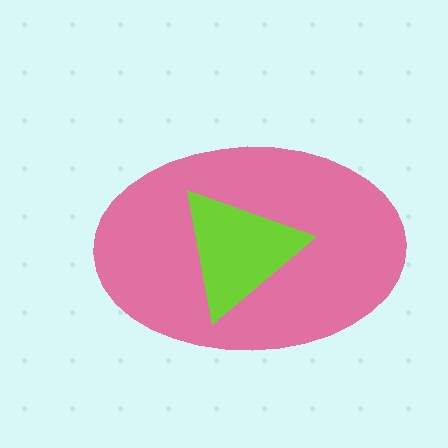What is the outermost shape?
The pink ellipse.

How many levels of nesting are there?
2.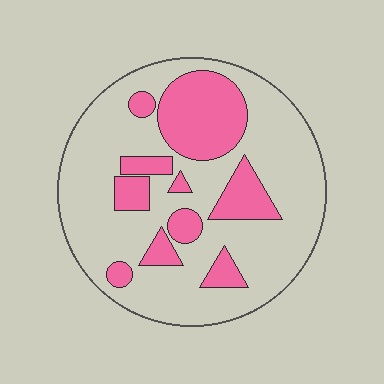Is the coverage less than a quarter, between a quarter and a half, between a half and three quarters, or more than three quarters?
Between a quarter and a half.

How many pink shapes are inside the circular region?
10.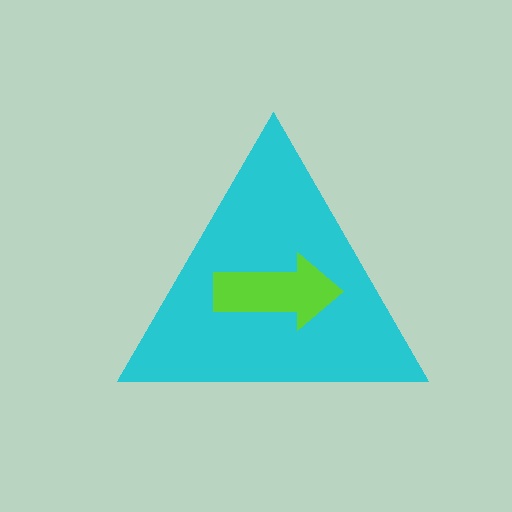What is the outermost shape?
The cyan triangle.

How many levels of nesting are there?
2.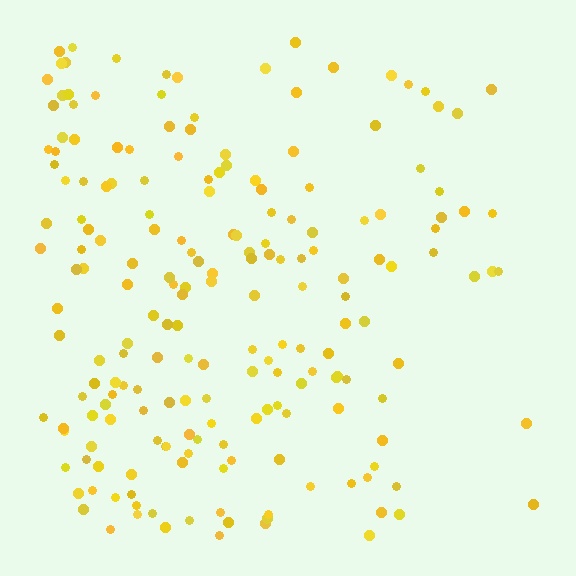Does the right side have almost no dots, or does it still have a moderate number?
Still a moderate number, just noticeably fewer than the left.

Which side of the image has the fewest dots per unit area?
The right.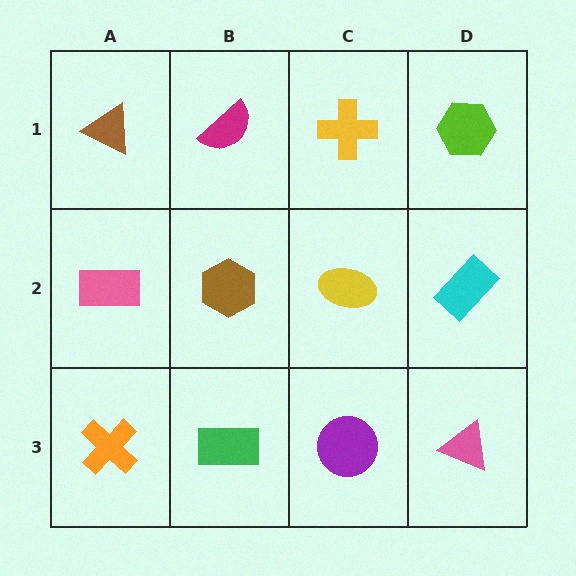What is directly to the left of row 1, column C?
A magenta semicircle.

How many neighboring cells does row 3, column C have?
3.